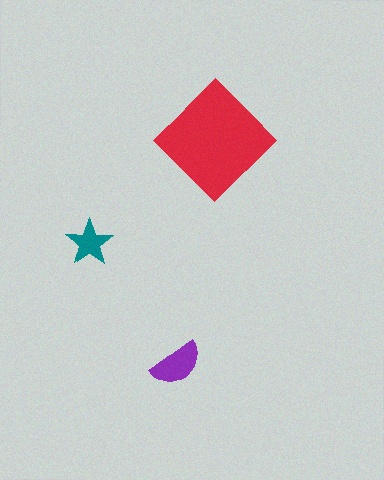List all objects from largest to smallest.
The red diamond, the purple semicircle, the teal star.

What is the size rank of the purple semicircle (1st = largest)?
2nd.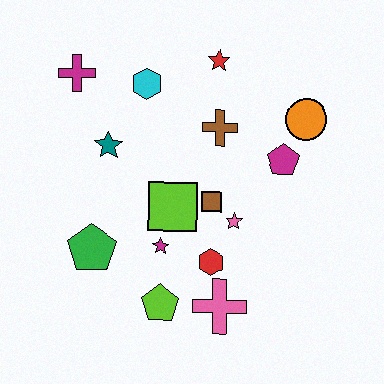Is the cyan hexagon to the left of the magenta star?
Yes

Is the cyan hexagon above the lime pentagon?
Yes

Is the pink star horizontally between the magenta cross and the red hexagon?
No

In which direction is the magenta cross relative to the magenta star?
The magenta cross is above the magenta star.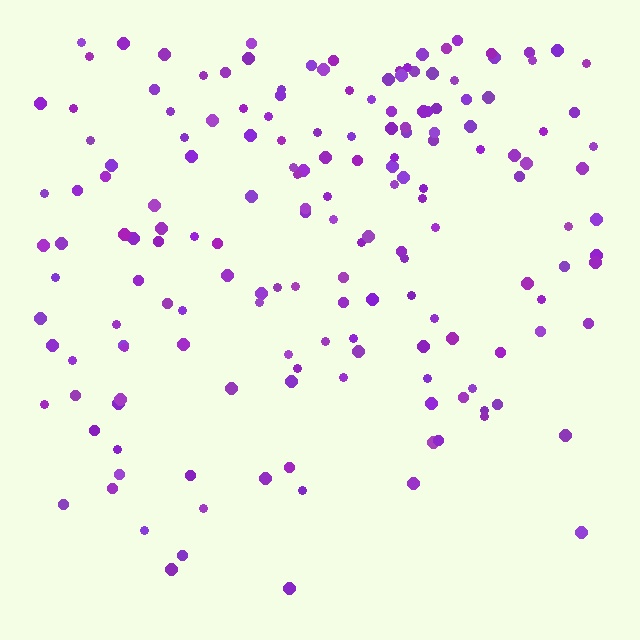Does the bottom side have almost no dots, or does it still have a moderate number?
Still a moderate number, just noticeably fewer than the top.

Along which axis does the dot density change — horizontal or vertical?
Vertical.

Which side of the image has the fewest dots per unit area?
The bottom.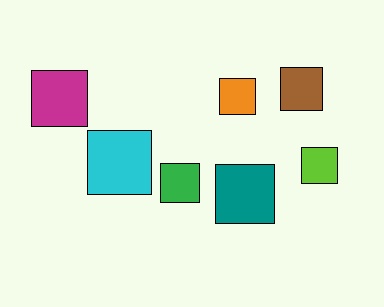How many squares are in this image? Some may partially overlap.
There are 7 squares.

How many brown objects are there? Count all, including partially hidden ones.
There is 1 brown object.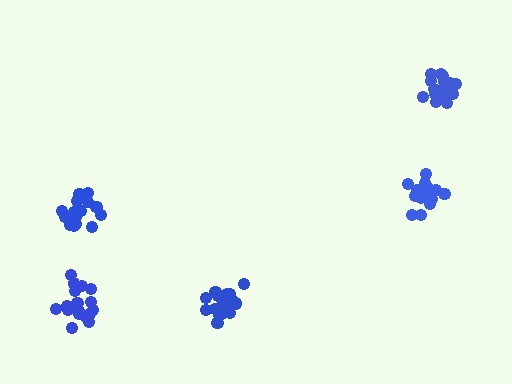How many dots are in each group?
Group 1: 17 dots, Group 2: 19 dots, Group 3: 18 dots, Group 4: 17 dots, Group 5: 20 dots (91 total).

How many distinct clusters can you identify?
There are 5 distinct clusters.